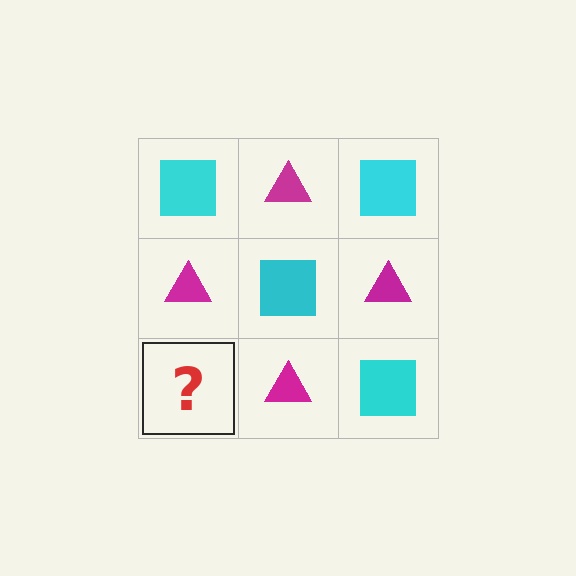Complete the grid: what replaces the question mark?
The question mark should be replaced with a cyan square.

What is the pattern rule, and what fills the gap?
The rule is that it alternates cyan square and magenta triangle in a checkerboard pattern. The gap should be filled with a cyan square.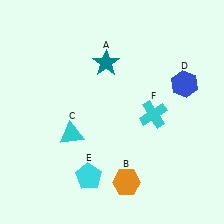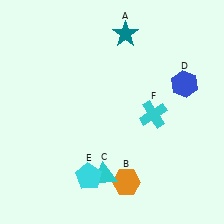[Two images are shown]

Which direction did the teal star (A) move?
The teal star (A) moved up.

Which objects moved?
The objects that moved are: the teal star (A), the cyan triangle (C).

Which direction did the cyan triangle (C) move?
The cyan triangle (C) moved down.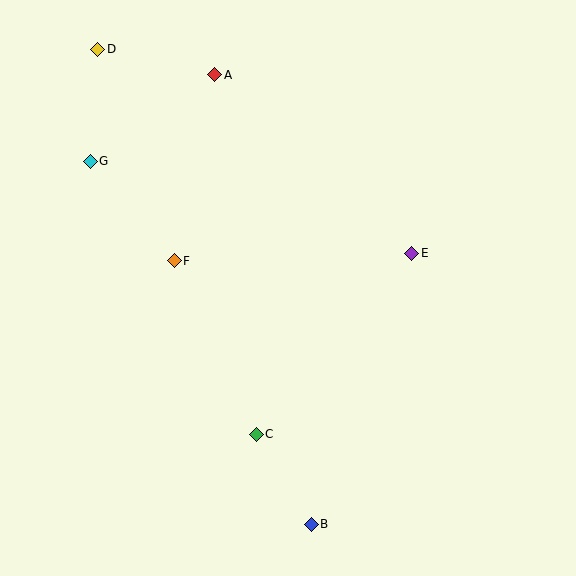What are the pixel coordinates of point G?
Point G is at (90, 161).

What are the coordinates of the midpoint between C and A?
The midpoint between C and A is at (235, 255).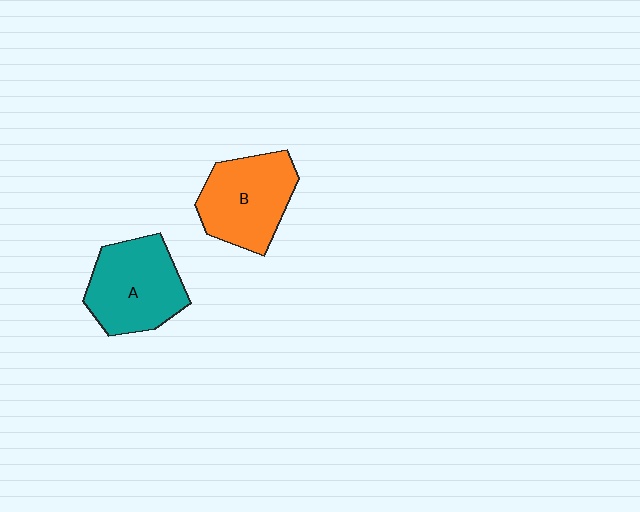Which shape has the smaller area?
Shape B (orange).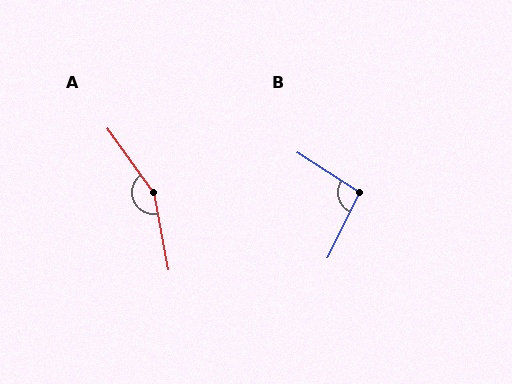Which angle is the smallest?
B, at approximately 96 degrees.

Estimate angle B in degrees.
Approximately 96 degrees.